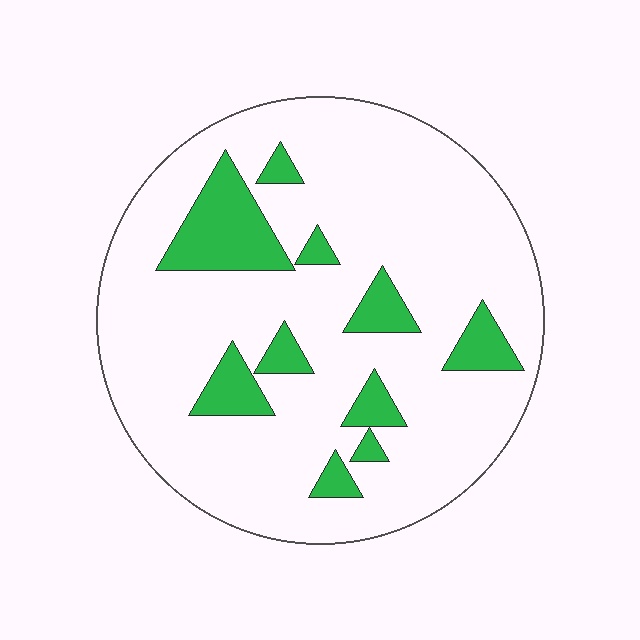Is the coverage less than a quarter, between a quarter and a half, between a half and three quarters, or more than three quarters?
Less than a quarter.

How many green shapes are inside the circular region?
10.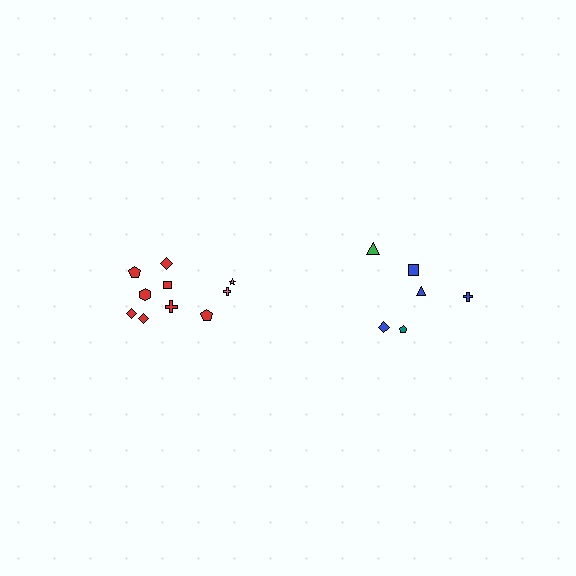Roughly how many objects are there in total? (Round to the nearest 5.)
Roughly 15 objects in total.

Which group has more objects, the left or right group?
The left group.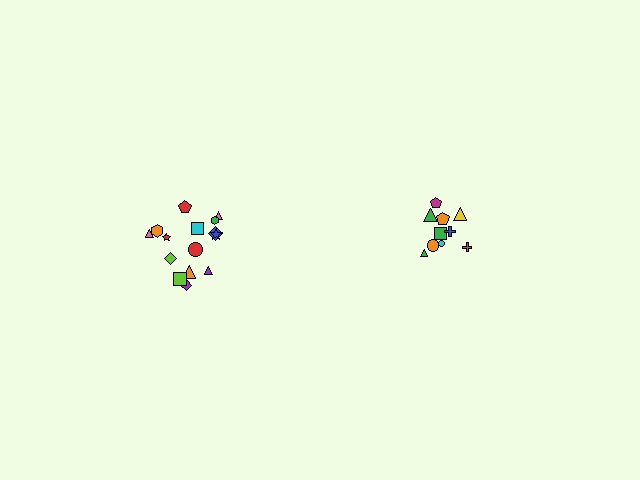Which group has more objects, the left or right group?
The left group.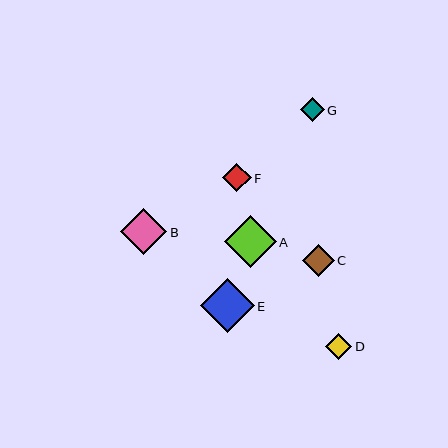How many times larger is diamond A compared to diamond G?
Diamond A is approximately 2.2 times the size of diamond G.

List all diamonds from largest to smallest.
From largest to smallest: E, A, B, C, F, D, G.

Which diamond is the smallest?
Diamond G is the smallest with a size of approximately 24 pixels.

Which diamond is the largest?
Diamond E is the largest with a size of approximately 54 pixels.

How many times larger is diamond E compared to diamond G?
Diamond E is approximately 2.3 times the size of diamond G.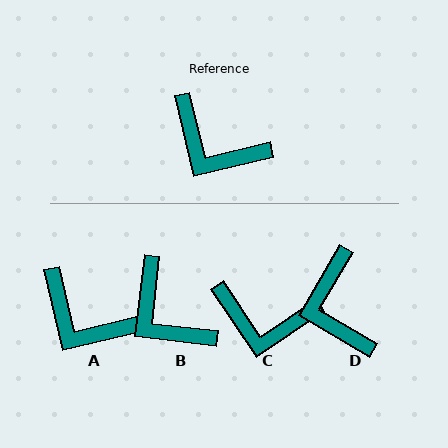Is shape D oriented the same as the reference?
No, it is off by about 44 degrees.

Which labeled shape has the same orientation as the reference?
A.